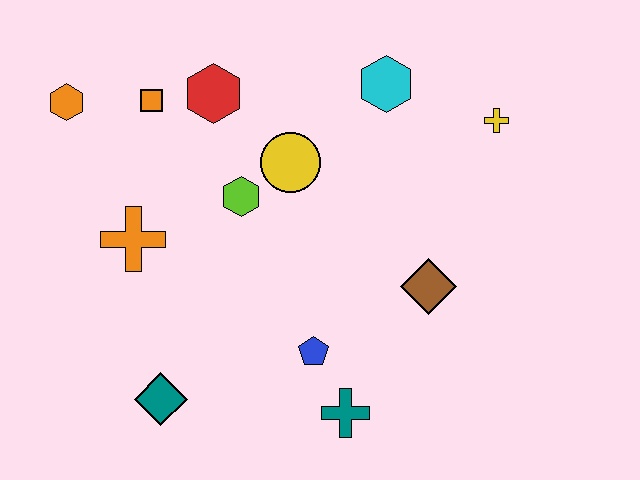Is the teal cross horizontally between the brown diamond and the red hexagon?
Yes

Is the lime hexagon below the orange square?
Yes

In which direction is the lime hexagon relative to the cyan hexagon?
The lime hexagon is to the left of the cyan hexagon.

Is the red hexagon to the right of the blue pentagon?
No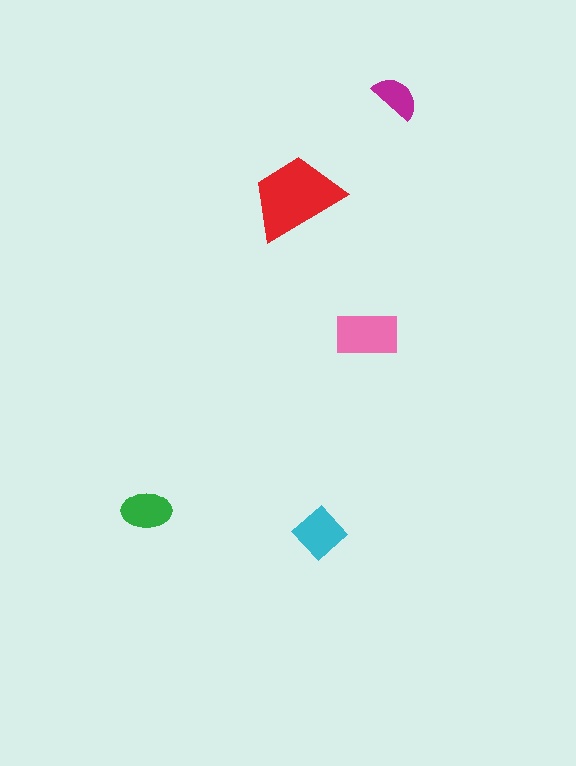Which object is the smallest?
The magenta semicircle.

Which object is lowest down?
The cyan diamond is bottommost.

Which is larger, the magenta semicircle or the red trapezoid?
The red trapezoid.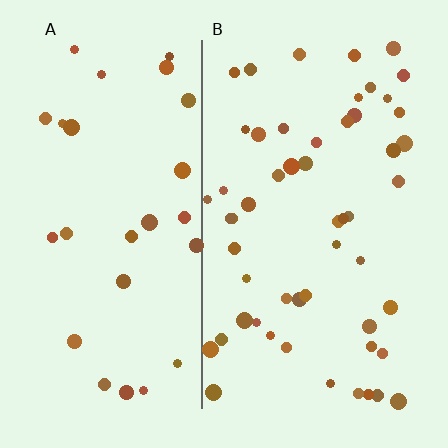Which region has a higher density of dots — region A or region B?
B (the right).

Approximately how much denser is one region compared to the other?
Approximately 2.0× — region B over region A.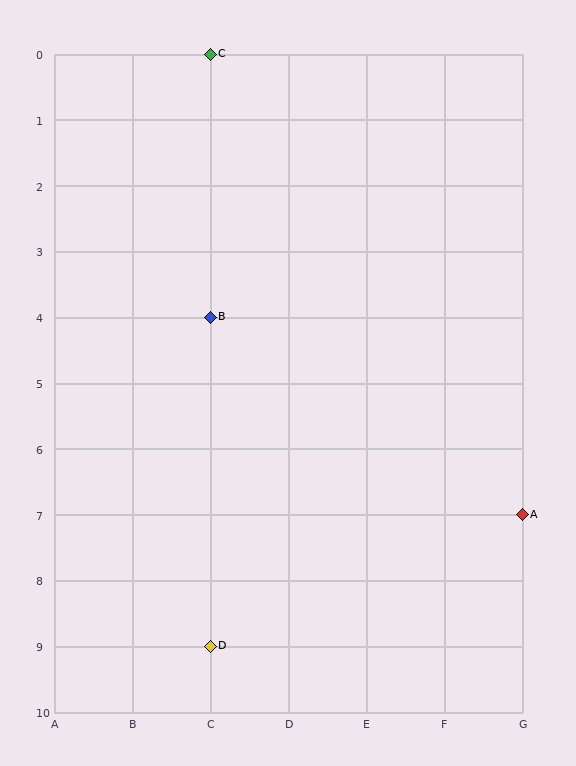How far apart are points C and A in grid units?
Points C and A are 4 columns and 7 rows apart (about 8.1 grid units diagonally).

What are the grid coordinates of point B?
Point B is at grid coordinates (C, 4).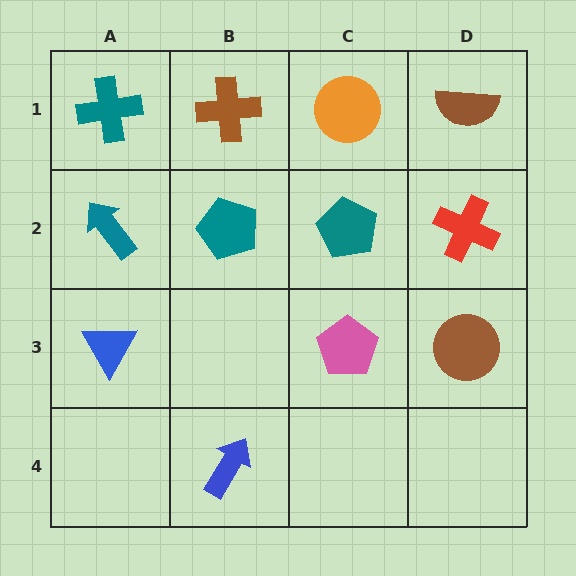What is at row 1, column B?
A brown cross.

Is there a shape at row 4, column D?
No, that cell is empty.